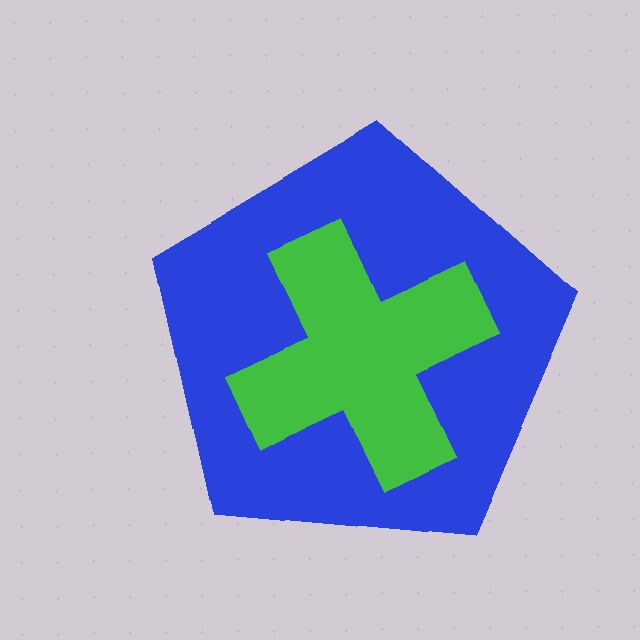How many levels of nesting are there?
2.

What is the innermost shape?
The green cross.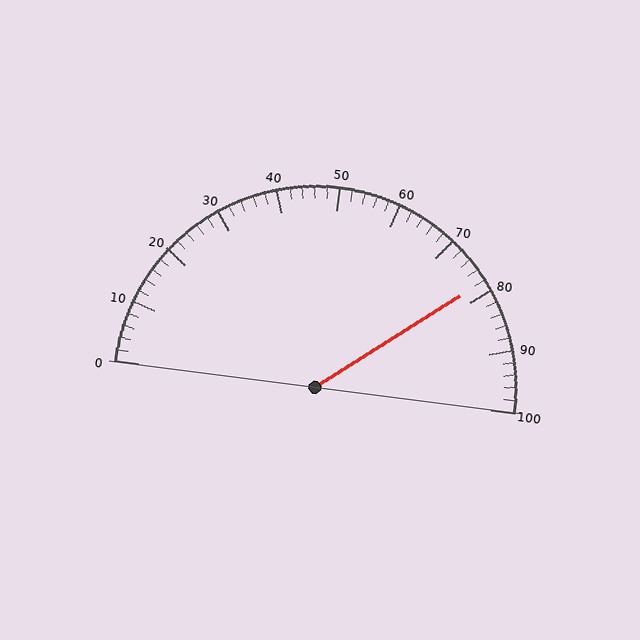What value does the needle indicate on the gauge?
The needle indicates approximately 78.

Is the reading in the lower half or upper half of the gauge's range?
The reading is in the upper half of the range (0 to 100).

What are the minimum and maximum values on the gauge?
The gauge ranges from 0 to 100.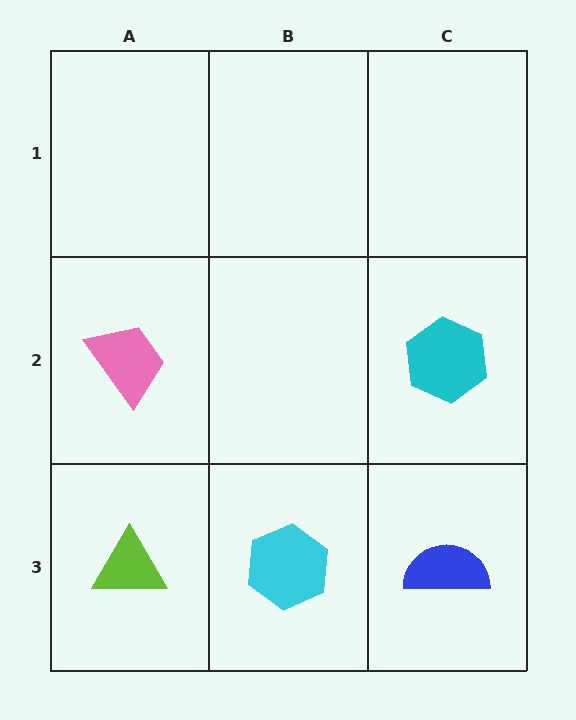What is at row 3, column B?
A cyan hexagon.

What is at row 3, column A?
A lime triangle.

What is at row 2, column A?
A pink trapezoid.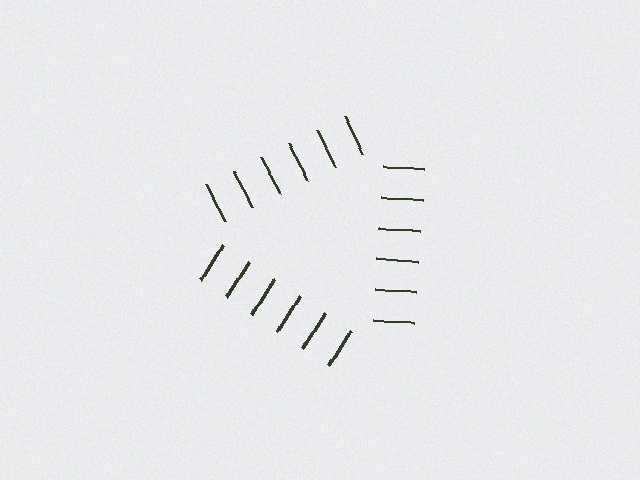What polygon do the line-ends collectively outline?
An illusory triangle — the line segments terminate on its edges but no continuous stroke is drawn.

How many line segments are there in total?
18 — 6 along each of the 3 edges.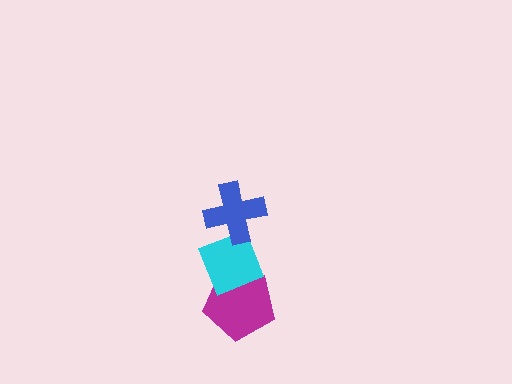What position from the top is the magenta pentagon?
The magenta pentagon is 3rd from the top.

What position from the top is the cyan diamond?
The cyan diamond is 2nd from the top.